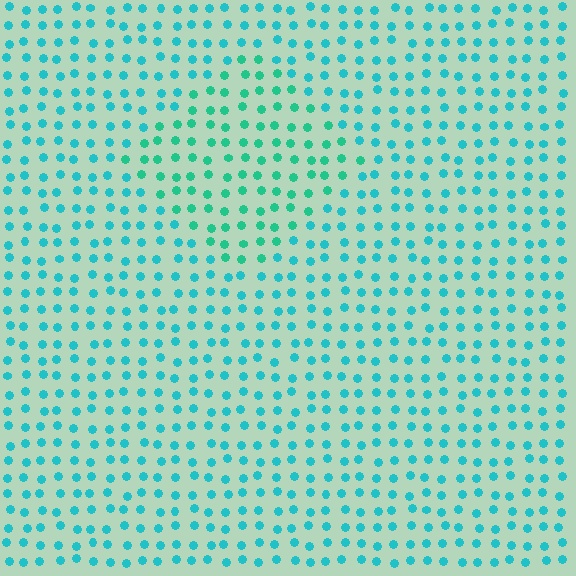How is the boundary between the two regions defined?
The boundary is defined purely by a slight shift in hue (about 24 degrees). Spacing, size, and orientation are identical on both sides.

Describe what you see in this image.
The image is filled with small cyan elements in a uniform arrangement. A diamond-shaped region is visible where the elements are tinted to a slightly different hue, forming a subtle color boundary.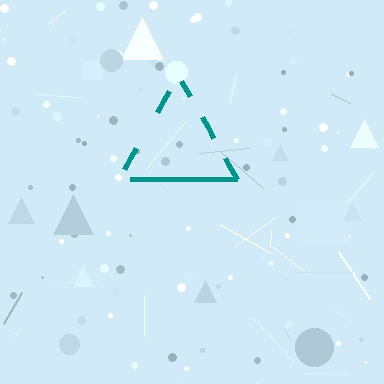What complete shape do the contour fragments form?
The contour fragments form a triangle.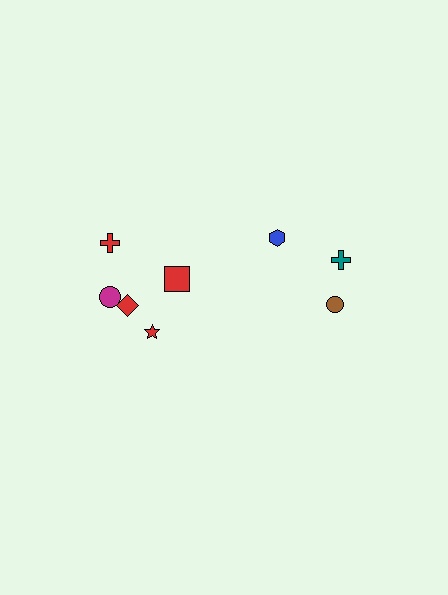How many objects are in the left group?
There are 5 objects.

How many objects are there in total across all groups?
There are 8 objects.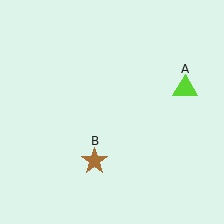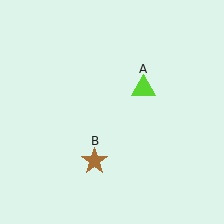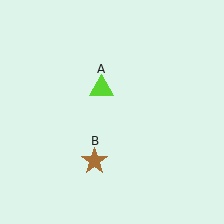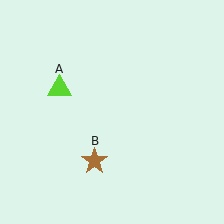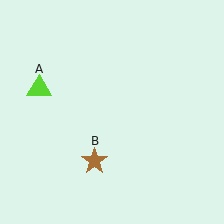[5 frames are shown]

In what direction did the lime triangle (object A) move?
The lime triangle (object A) moved left.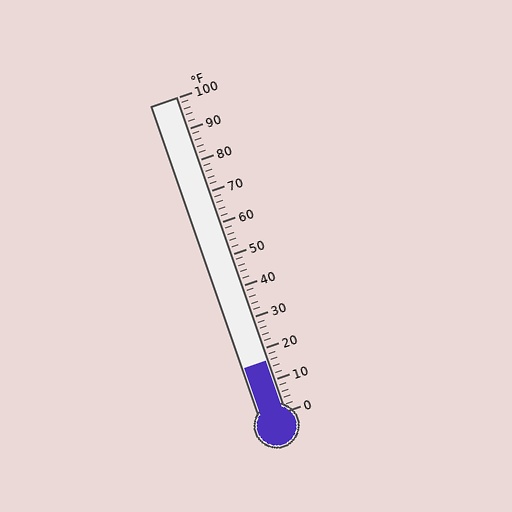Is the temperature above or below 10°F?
The temperature is above 10°F.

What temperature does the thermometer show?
The thermometer shows approximately 16°F.